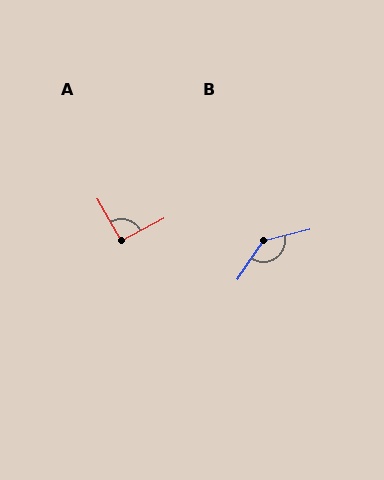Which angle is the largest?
B, at approximately 138 degrees.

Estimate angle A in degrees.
Approximately 91 degrees.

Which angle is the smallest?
A, at approximately 91 degrees.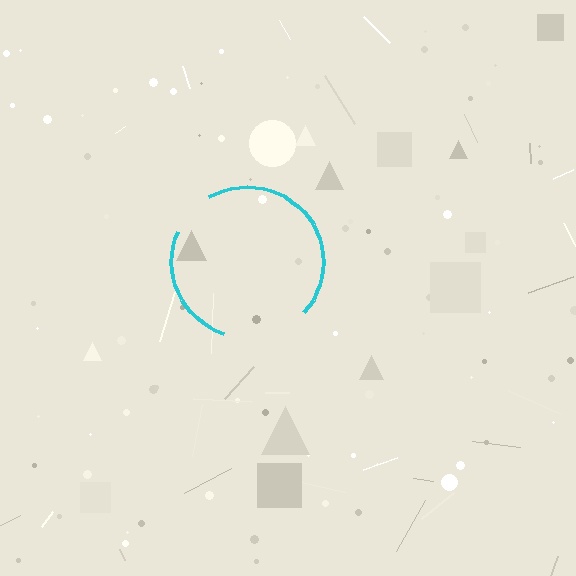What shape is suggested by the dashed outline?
The dashed outline suggests a circle.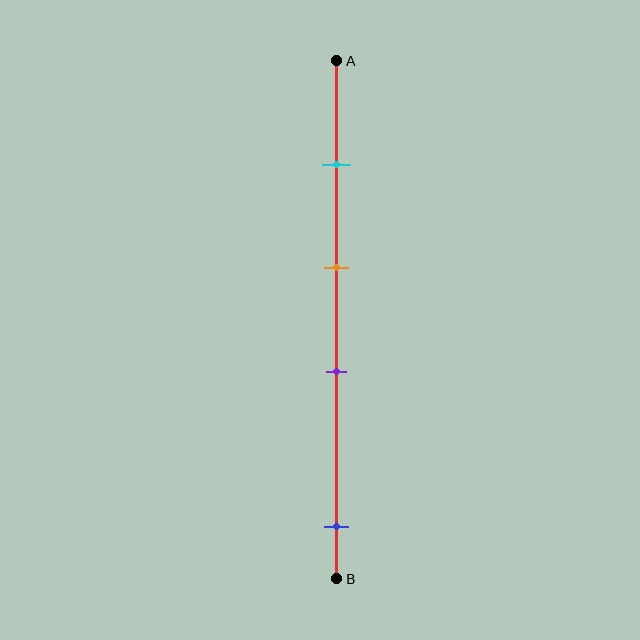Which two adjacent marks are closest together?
The orange and purple marks are the closest adjacent pair.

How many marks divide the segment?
There are 4 marks dividing the segment.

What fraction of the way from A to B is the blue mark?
The blue mark is approximately 90% (0.9) of the way from A to B.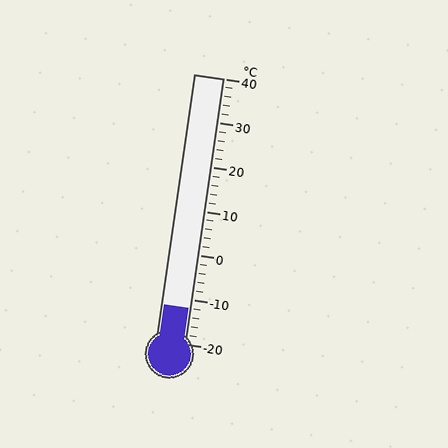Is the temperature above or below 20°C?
The temperature is below 20°C.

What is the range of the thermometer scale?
The thermometer scale ranges from -20°C to 40°C.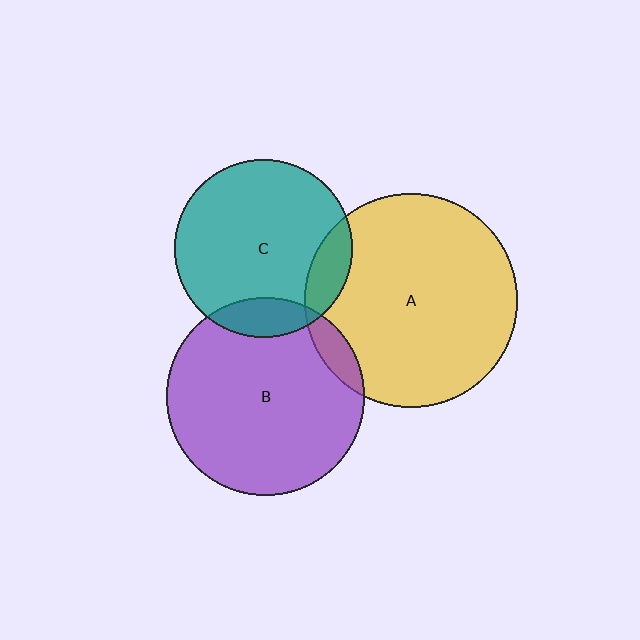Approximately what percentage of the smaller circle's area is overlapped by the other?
Approximately 5%.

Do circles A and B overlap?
Yes.